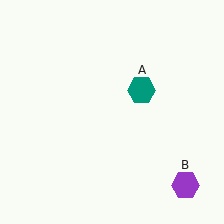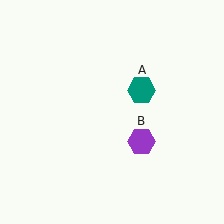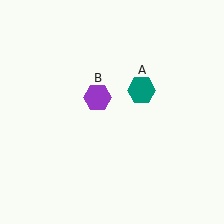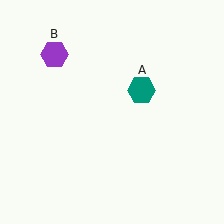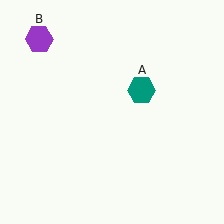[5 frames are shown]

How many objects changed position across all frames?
1 object changed position: purple hexagon (object B).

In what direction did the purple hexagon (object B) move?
The purple hexagon (object B) moved up and to the left.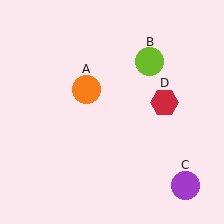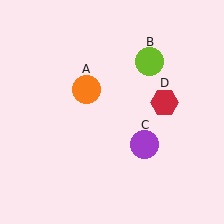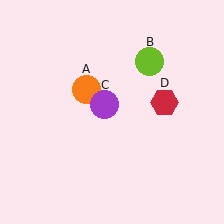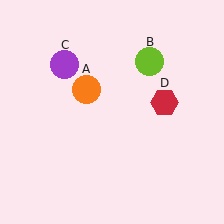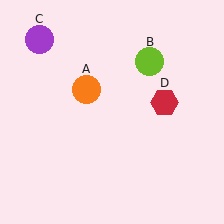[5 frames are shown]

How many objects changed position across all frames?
1 object changed position: purple circle (object C).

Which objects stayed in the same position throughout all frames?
Orange circle (object A) and lime circle (object B) and red hexagon (object D) remained stationary.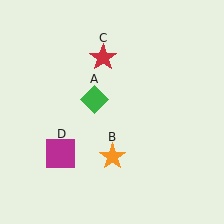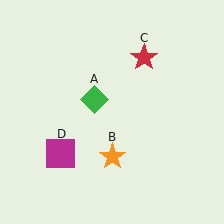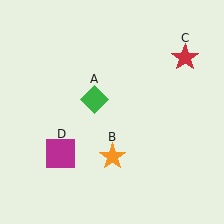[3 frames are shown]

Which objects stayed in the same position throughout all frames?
Green diamond (object A) and orange star (object B) and magenta square (object D) remained stationary.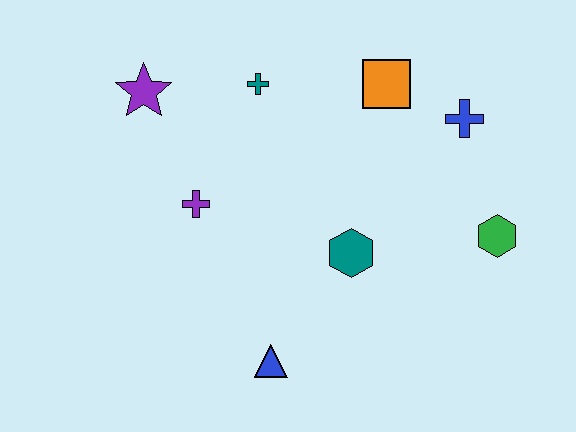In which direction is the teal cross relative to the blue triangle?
The teal cross is above the blue triangle.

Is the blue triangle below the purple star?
Yes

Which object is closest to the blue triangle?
The teal hexagon is closest to the blue triangle.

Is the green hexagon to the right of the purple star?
Yes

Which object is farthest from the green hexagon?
The purple star is farthest from the green hexagon.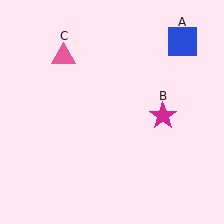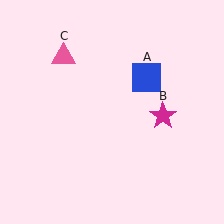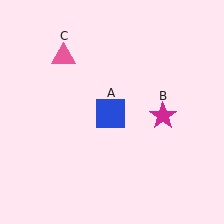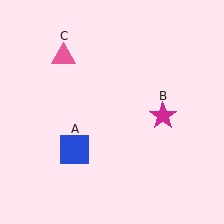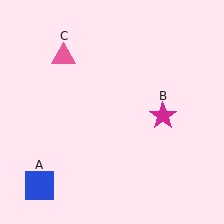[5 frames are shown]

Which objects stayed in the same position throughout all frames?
Magenta star (object B) and pink triangle (object C) remained stationary.